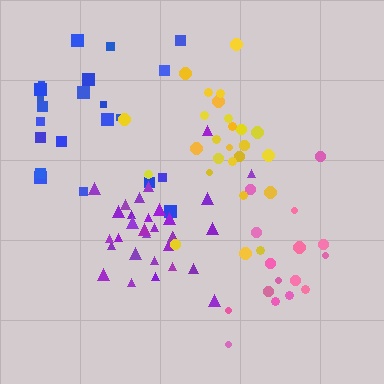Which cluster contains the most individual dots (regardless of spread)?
Purple (31).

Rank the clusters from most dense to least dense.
purple, yellow, pink, blue.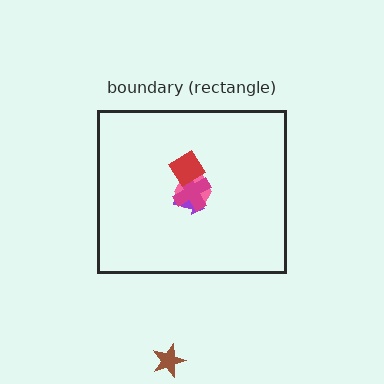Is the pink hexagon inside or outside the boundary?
Inside.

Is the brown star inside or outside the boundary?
Outside.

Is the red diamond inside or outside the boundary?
Inside.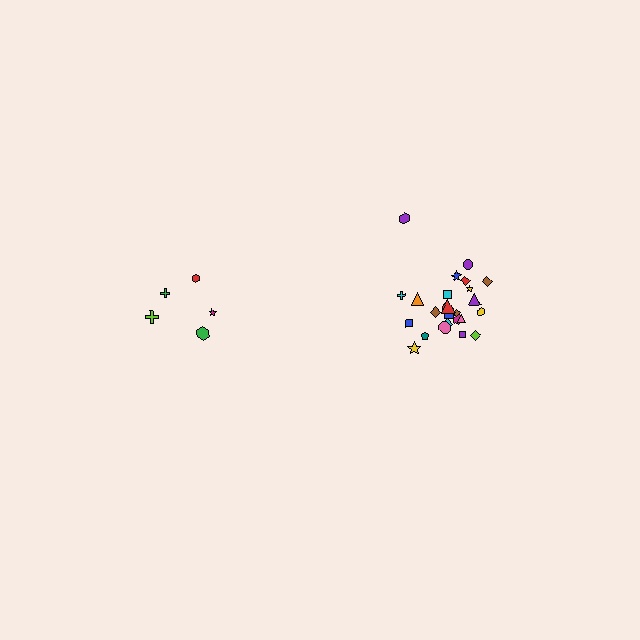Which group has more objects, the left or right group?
The right group.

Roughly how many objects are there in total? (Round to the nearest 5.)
Roughly 30 objects in total.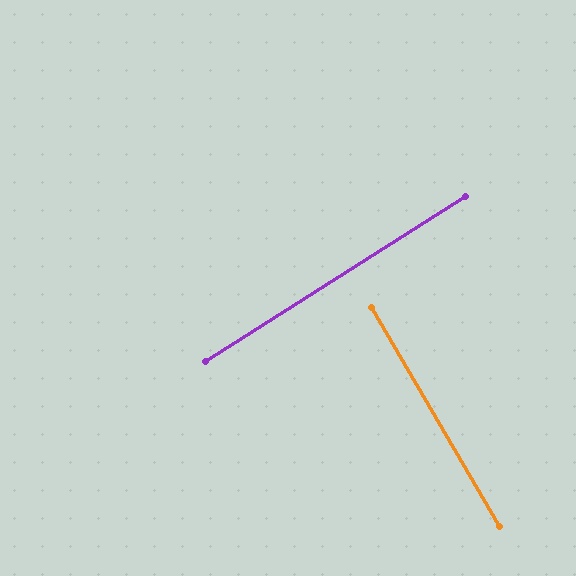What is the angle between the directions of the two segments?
Approximately 88 degrees.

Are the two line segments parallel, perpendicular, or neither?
Perpendicular — they meet at approximately 88°.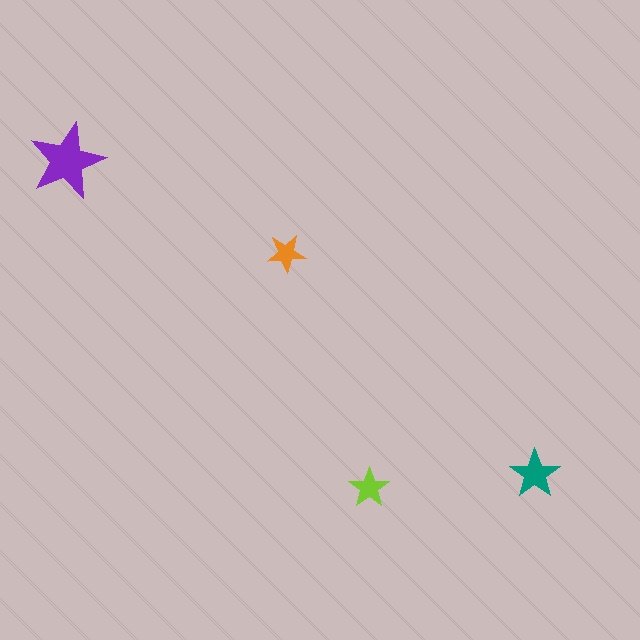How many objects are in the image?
There are 4 objects in the image.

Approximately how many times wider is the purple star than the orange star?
About 2 times wider.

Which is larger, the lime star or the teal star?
The teal one.